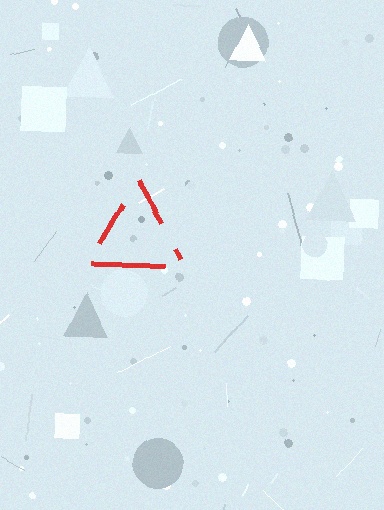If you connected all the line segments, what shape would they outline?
They would outline a triangle.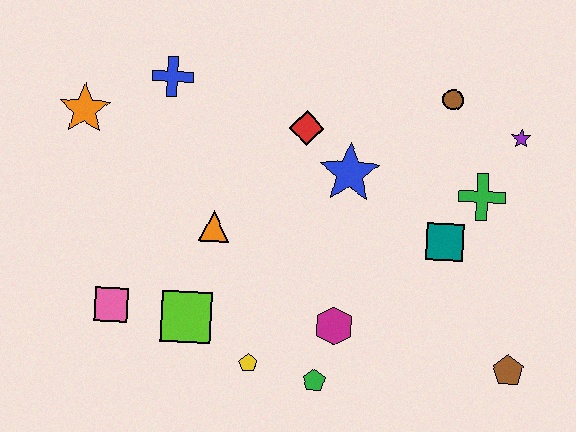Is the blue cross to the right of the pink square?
Yes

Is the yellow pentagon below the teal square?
Yes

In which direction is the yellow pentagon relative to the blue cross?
The yellow pentagon is below the blue cross.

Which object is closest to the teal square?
The green cross is closest to the teal square.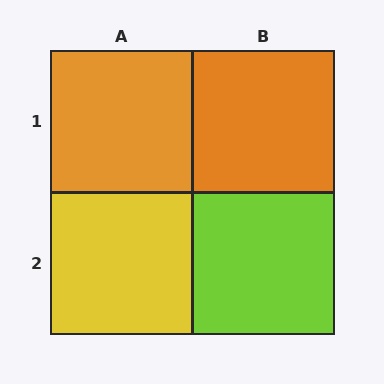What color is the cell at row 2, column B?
Lime.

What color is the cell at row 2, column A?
Yellow.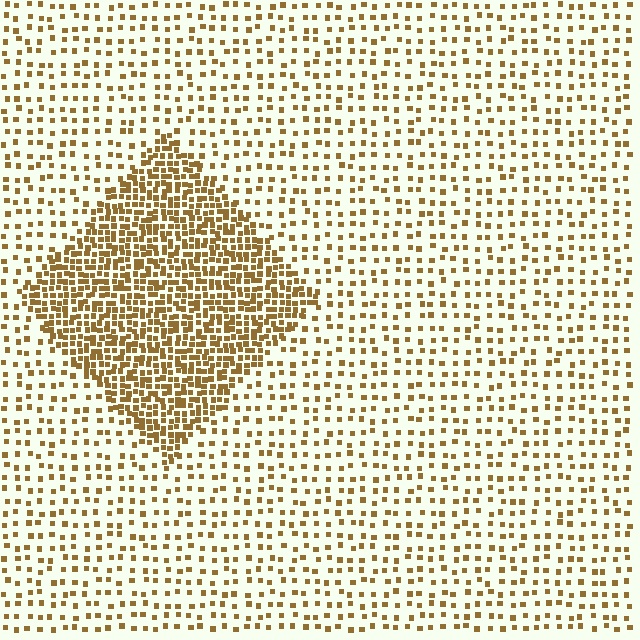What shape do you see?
I see a diamond.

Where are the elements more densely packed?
The elements are more densely packed inside the diamond boundary.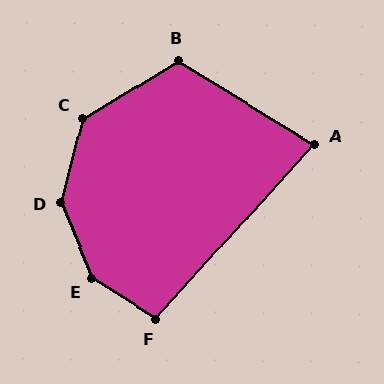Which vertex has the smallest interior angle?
A, at approximately 79 degrees.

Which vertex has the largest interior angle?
E, at approximately 145 degrees.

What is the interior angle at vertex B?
Approximately 117 degrees (obtuse).